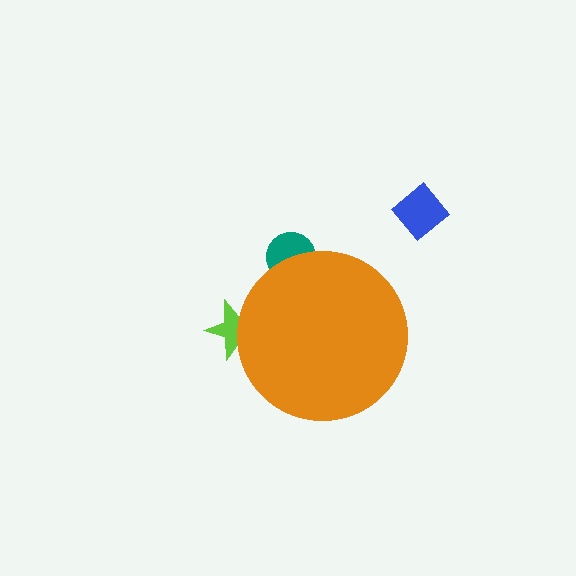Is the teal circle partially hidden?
Yes, the teal circle is partially hidden behind the orange circle.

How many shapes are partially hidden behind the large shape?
2 shapes are partially hidden.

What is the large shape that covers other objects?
An orange circle.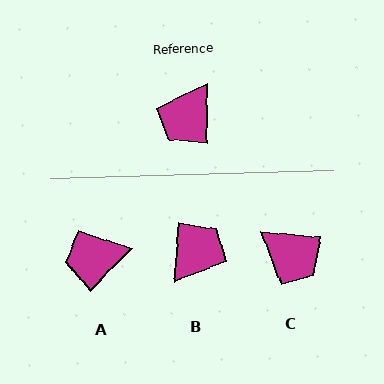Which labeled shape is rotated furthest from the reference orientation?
B, about 175 degrees away.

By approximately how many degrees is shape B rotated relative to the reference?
Approximately 175 degrees counter-clockwise.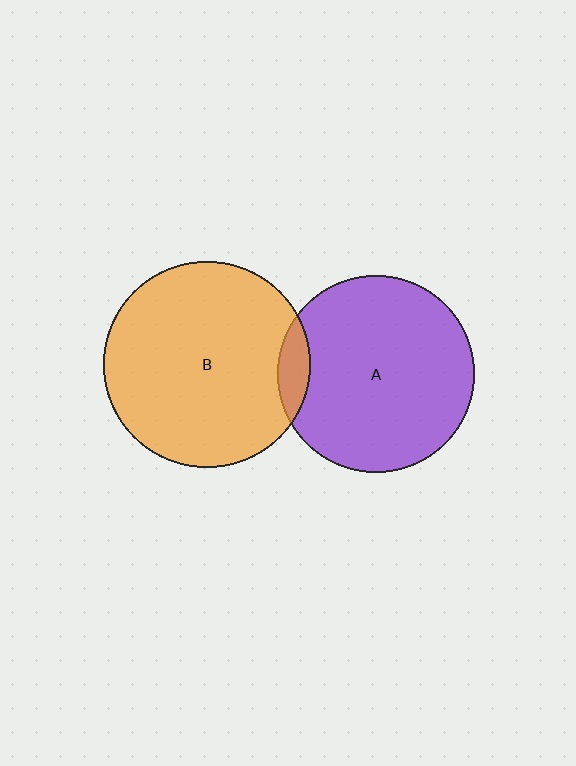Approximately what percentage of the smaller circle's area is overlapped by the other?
Approximately 10%.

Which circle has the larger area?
Circle B (orange).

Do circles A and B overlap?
Yes.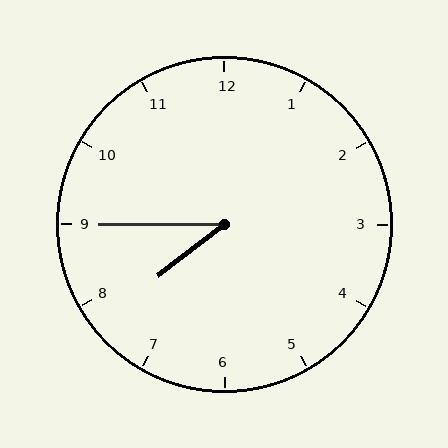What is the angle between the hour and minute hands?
Approximately 38 degrees.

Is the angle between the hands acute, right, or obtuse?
It is acute.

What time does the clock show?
7:45.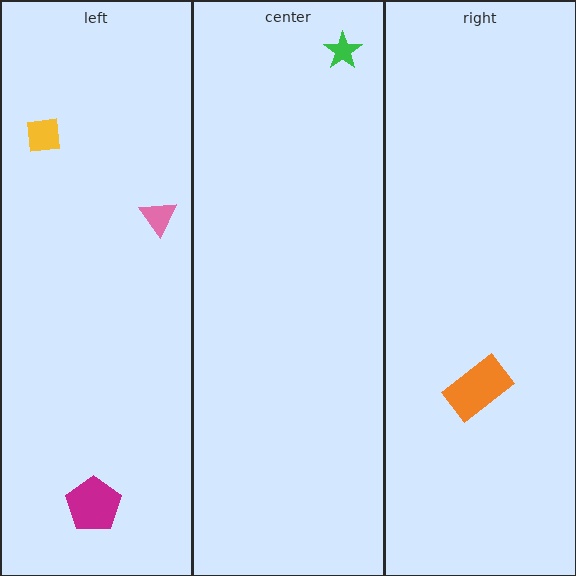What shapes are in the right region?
The orange rectangle.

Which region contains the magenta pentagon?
The left region.